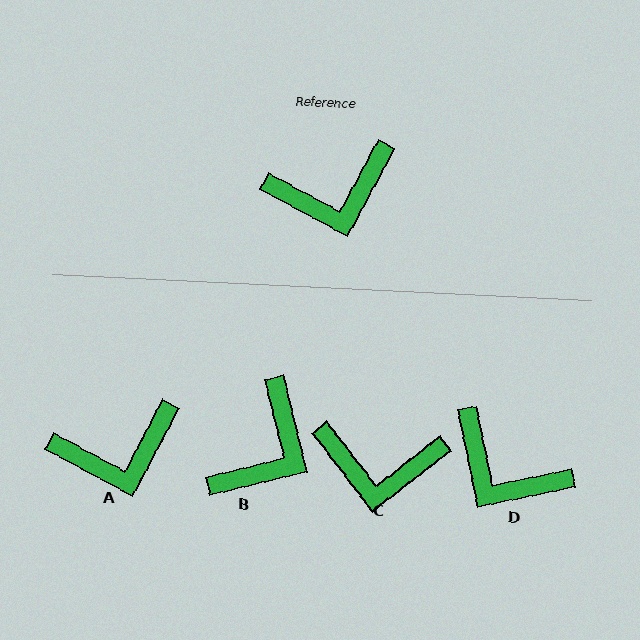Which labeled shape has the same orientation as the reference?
A.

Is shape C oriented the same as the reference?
No, it is off by about 24 degrees.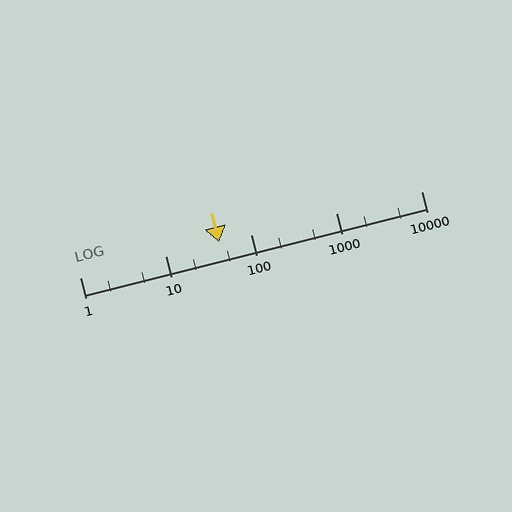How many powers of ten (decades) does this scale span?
The scale spans 4 decades, from 1 to 10000.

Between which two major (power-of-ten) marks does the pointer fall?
The pointer is between 10 and 100.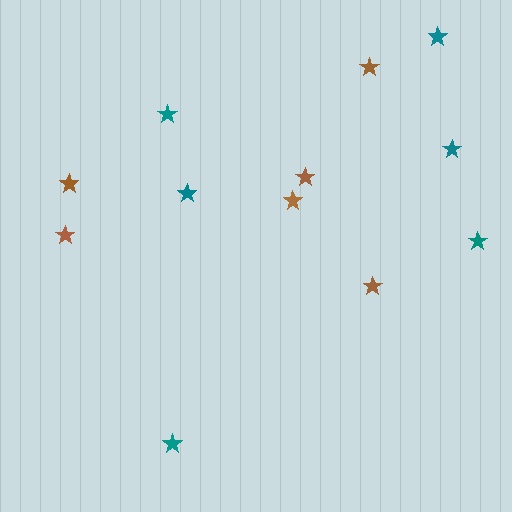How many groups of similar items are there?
There are 2 groups: one group of brown stars (6) and one group of teal stars (6).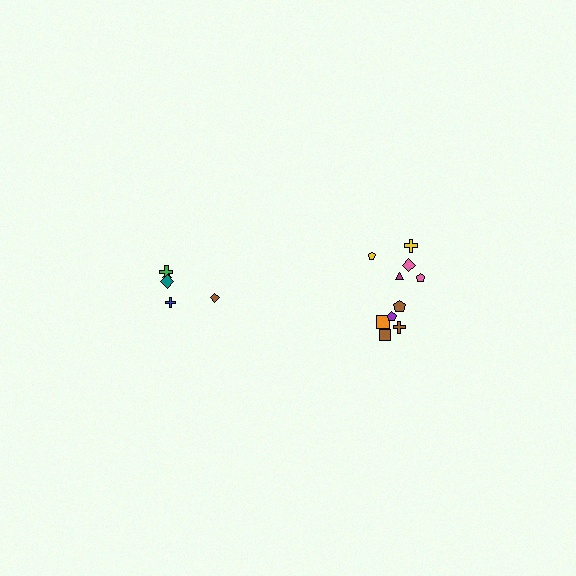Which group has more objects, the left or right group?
The right group.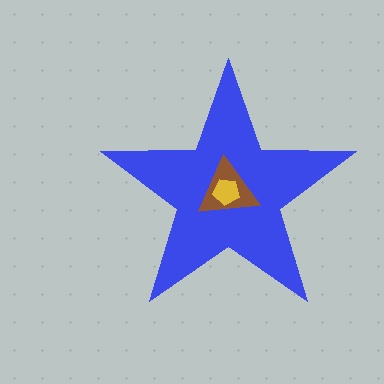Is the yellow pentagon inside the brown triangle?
Yes.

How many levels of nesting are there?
3.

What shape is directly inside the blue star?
The brown triangle.